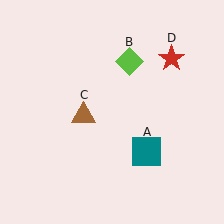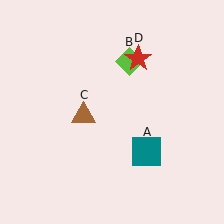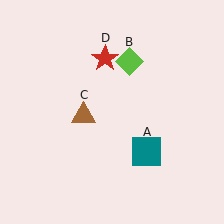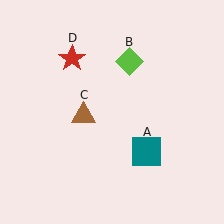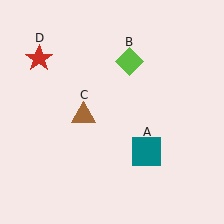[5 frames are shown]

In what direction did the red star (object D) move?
The red star (object D) moved left.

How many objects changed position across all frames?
1 object changed position: red star (object D).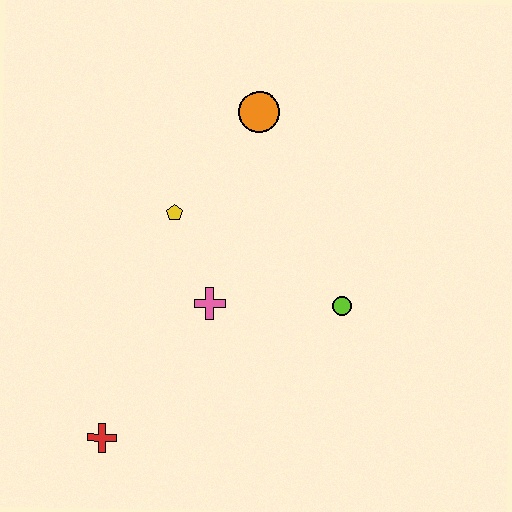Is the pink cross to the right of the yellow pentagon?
Yes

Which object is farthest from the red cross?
The orange circle is farthest from the red cross.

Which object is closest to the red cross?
The pink cross is closest to the red cross.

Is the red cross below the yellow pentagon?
Yes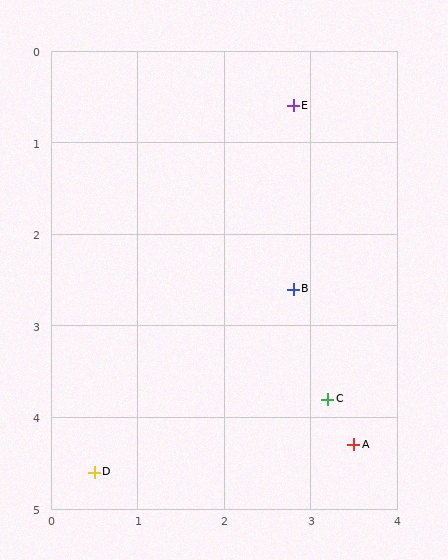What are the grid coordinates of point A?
Point A is at approximately (3.5, 4.3).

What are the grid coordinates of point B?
Point B is at approximately (2.8, 2.6).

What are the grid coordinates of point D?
Point D is at approximately (0.5, 4.6).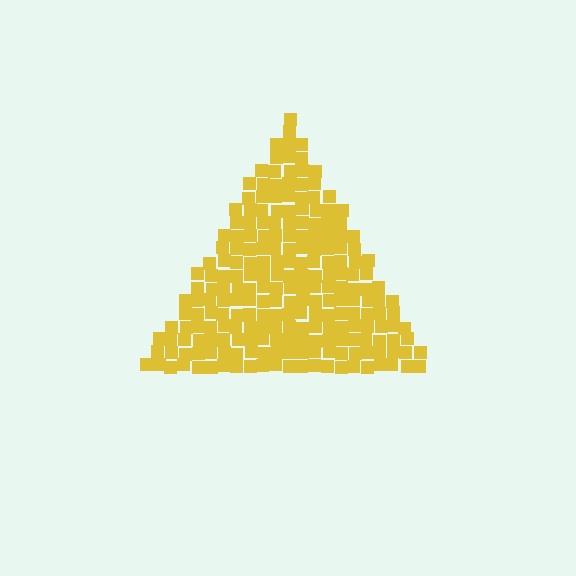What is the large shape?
The large shape is a triangle.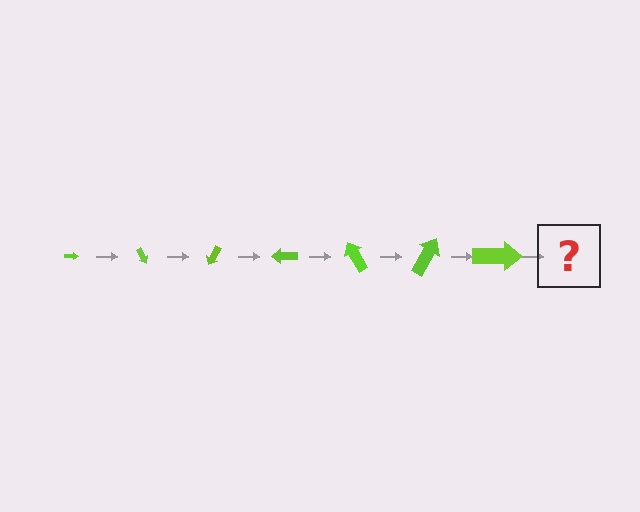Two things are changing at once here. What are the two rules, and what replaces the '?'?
The two rules are that the arrow grows larger each step and it rotates 60 degrees each step. The '?' should be an arrow, larger than the previous one and rotated 420 degrees from the start.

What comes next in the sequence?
The next element should be an arrow, larger than the previous one and rotated 420 degrees from the start.